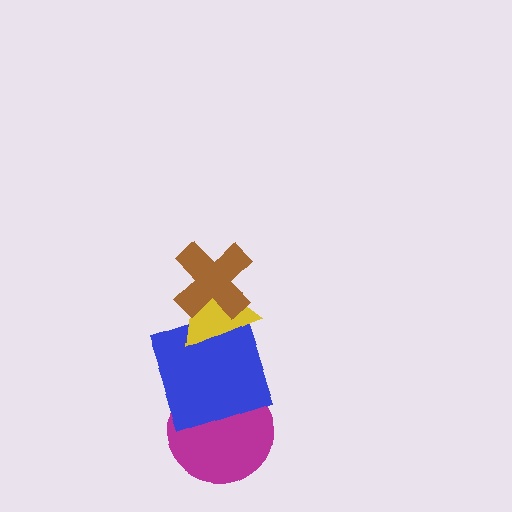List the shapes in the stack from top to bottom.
From top to bottom: the brown cross, the yellow triangle, the blue square, the magenta circle.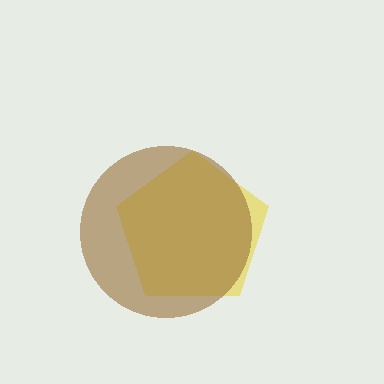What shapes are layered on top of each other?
The layered shapes are: a yellow pentagon, a brown circle.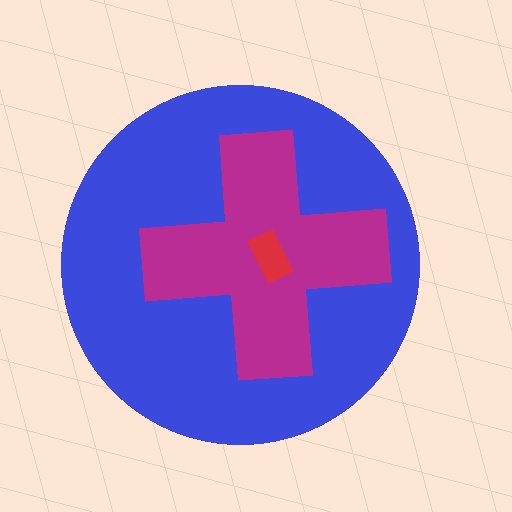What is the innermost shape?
The red rectangle.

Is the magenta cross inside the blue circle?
Yes.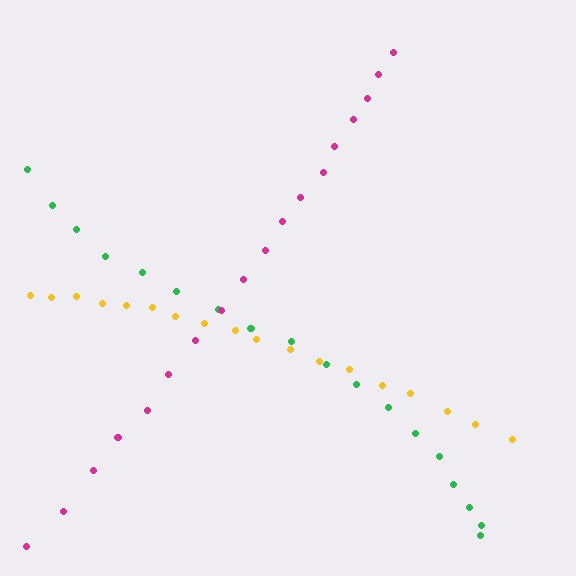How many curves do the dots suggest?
There are 3 distinct paths.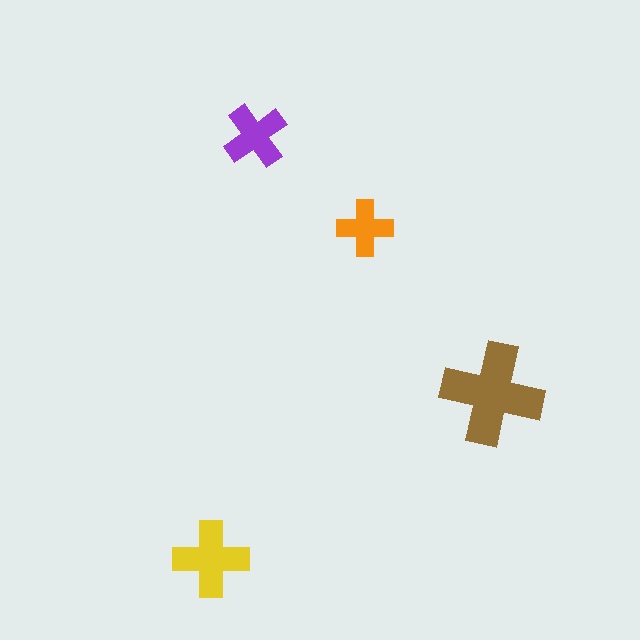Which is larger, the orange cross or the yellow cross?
The yellow one.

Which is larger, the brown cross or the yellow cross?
The brown one.